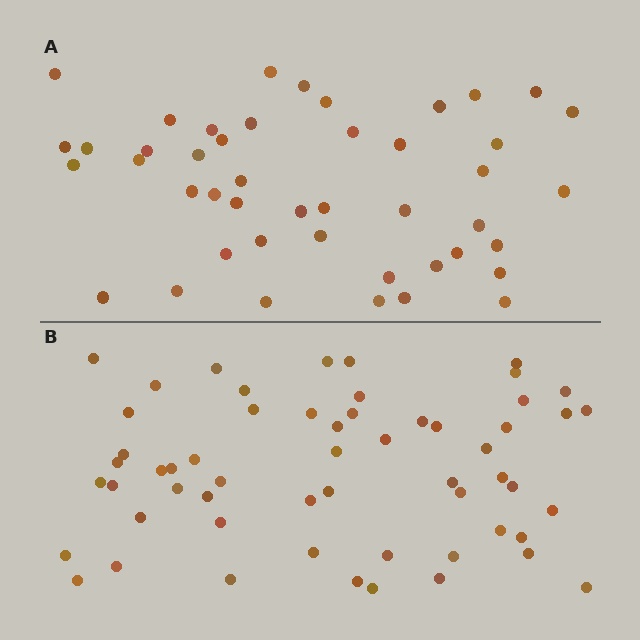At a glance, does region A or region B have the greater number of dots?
Region B (the bottom region) has more dots.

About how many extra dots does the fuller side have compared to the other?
Region B has roughly 12 or so more dots than region A.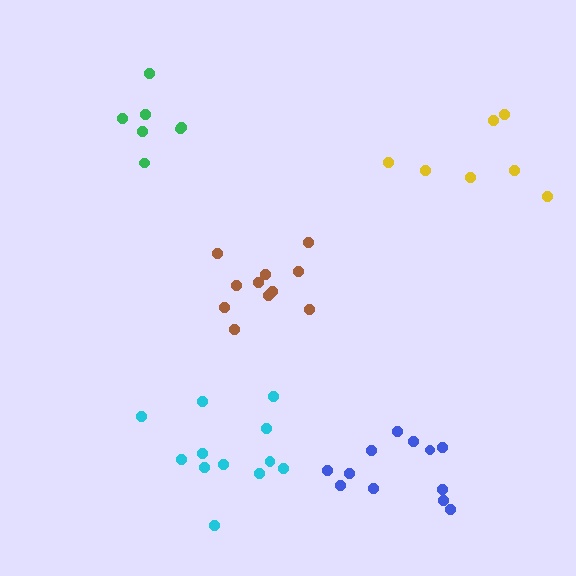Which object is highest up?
The green cluster is topmost.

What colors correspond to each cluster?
The clusters are colored: green, brown, yellow, cyan, blue.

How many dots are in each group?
Group 1: 7 dots, Group 2: 11 dots, Group 3: 7 dots, Group 4: 12 dots, Group 5: 12 dots (49 total).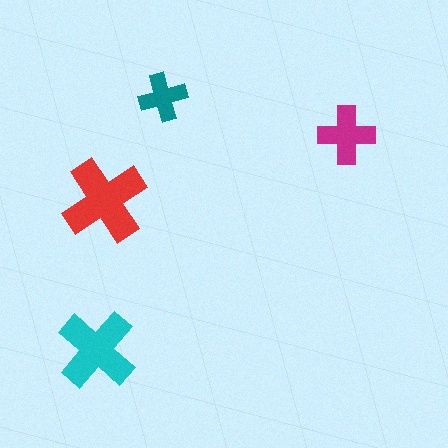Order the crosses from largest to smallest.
the red one, the cyan one, the magenta one, the teal one.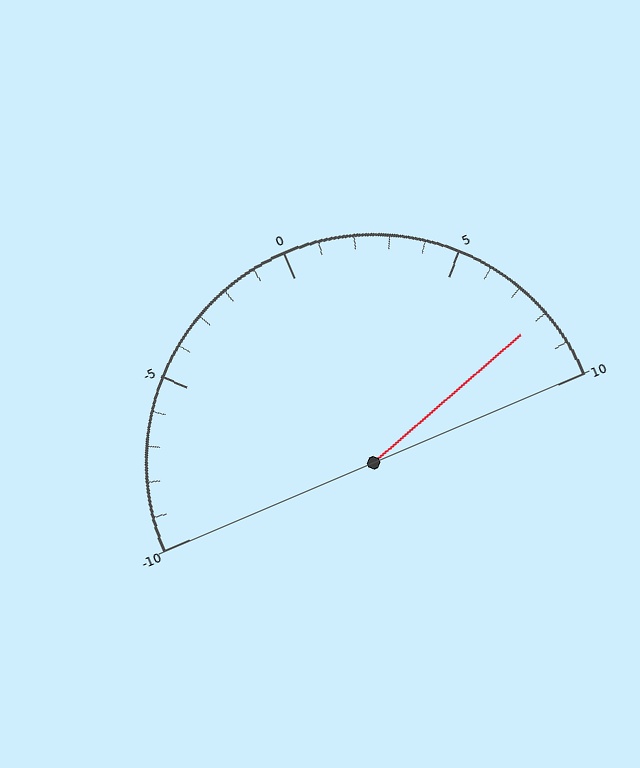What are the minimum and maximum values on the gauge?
The gauge ranges from -10 to 10.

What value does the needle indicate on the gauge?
The needle indicates approximately 8.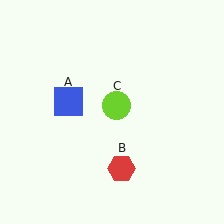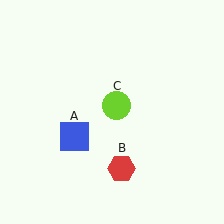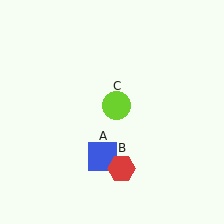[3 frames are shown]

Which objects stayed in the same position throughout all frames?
Red hexagon (object B) and lime circle (object C) remained stationary.